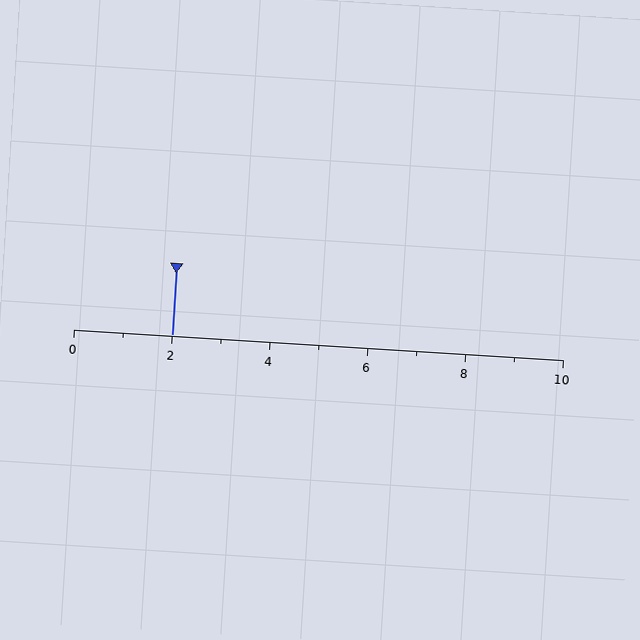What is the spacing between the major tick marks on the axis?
The major ticks are spaced 2 apart.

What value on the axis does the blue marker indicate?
The marker indicates approximately 2.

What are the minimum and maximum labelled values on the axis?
The axis runs from 0 to 10.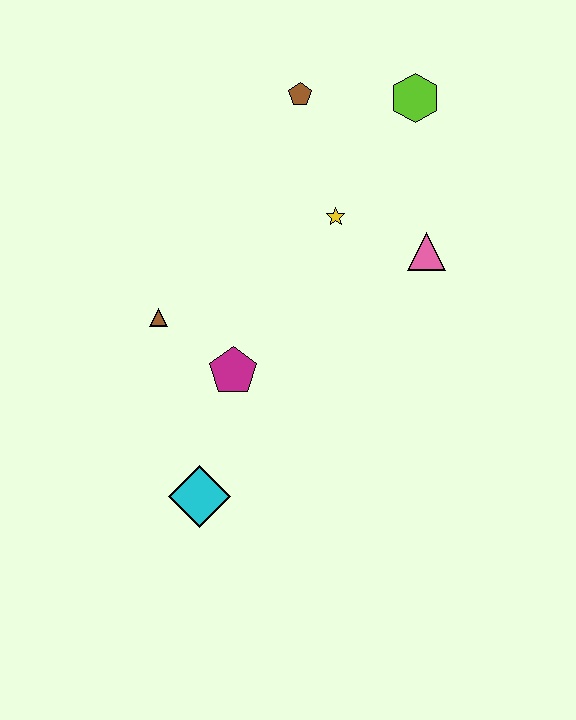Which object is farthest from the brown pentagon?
The cyan diamond is farthest from the brown pentagon.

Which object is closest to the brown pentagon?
The lime hexagon is closest to the brown pentagon.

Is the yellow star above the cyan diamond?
Yes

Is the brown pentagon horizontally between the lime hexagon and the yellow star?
No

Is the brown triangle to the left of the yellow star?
Yes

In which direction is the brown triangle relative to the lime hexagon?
The brown triangle is to the left of the lime hexagon.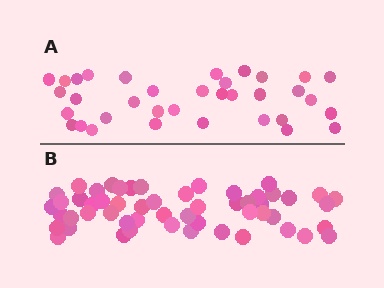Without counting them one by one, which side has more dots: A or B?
Region B (the bottom region) has more dots.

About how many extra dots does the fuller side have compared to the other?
Region B has approximately 20 more dots than region A.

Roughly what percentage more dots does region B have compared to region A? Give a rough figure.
About 55% more.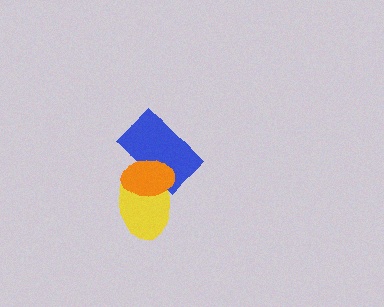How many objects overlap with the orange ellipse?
2 objects overlap with the orange ellipse.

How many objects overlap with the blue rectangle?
2 objects overlap with the blue rectangle.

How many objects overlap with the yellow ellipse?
2 objects overlap with the yellow ellipse.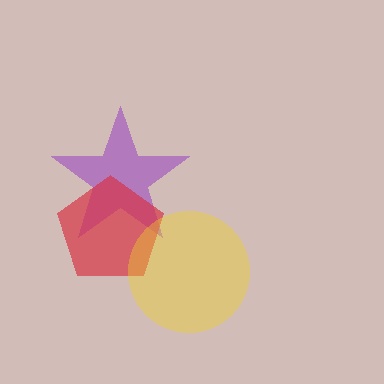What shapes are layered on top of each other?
The layered shapes are: a purple star, a red pentagon, a yellow circle.